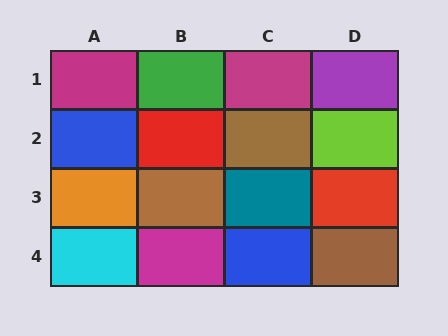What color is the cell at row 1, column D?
Purple.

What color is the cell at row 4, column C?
Blue.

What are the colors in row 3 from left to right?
Orange, brown, teal, red.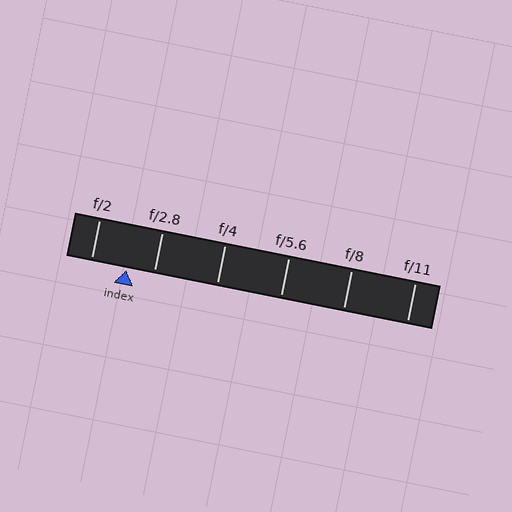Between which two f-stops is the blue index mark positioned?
The index mark is between f/2 and f/2.8.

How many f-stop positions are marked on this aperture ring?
There are 6 f-stop positions marked.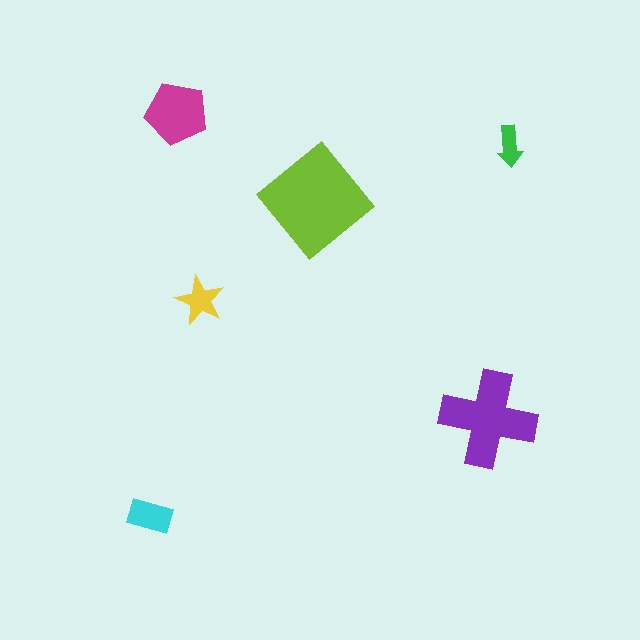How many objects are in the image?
There are 6 objects in the image.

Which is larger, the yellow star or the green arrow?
The yellow star.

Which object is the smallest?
The green arrow.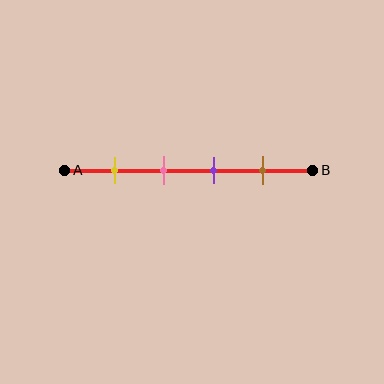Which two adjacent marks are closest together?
The pink and purple marks are the closest adjacent pair.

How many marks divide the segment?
There are 4 marks dividing the segment.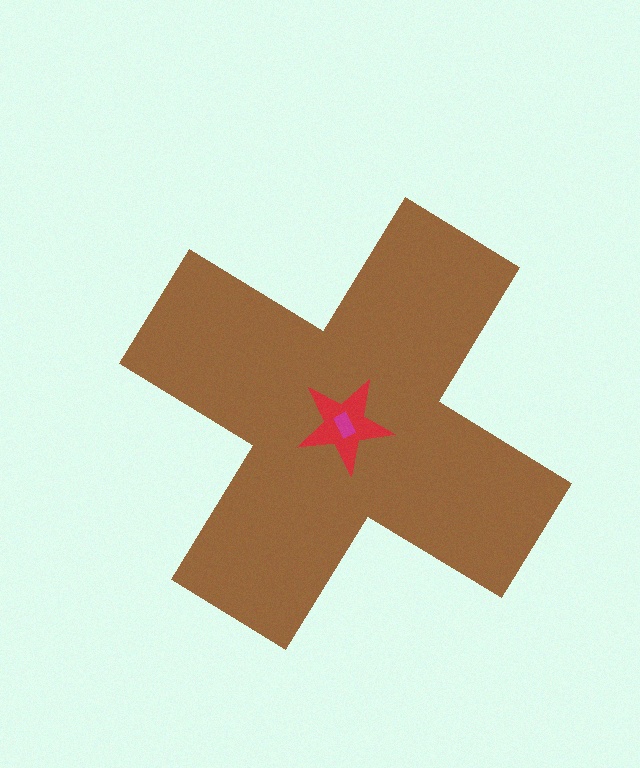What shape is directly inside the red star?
The magenta rectangle.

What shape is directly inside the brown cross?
The red star.